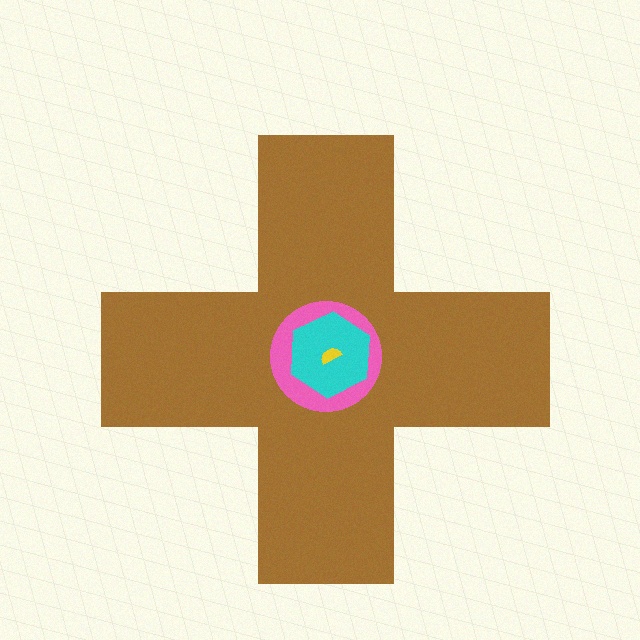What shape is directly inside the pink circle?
The cyan hexagon.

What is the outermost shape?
The brown cross.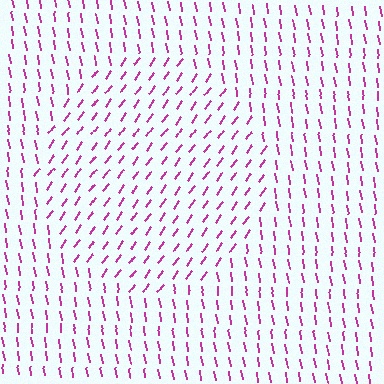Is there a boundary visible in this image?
Yes, there is a texture boundary formed by a change in line orientation.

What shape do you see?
I see a circle.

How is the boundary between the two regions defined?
The boundary is defined purely by a change in line orientation (approximately 45 degrees difference). All lines are the same color and thickness.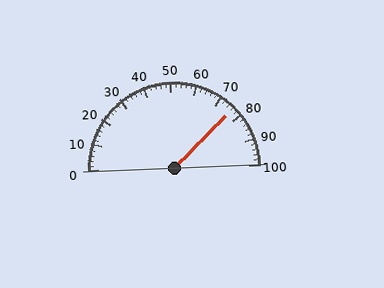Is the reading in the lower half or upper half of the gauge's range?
The reading is in the upper half of the range (0 to 100).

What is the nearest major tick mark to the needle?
The nearest major tick mark is 80.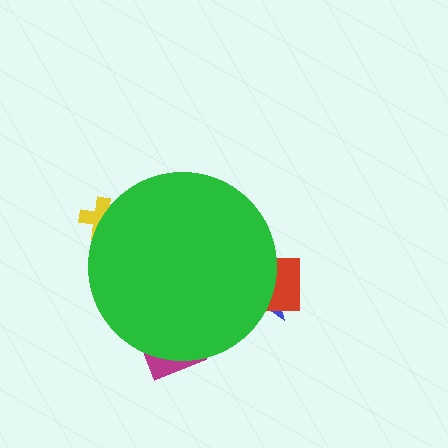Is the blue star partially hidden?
Yes, the blue star is partially hidden behind the green circle.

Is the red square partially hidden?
Yes, the red square is partially hidden behind the green circle.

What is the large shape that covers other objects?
A green circle.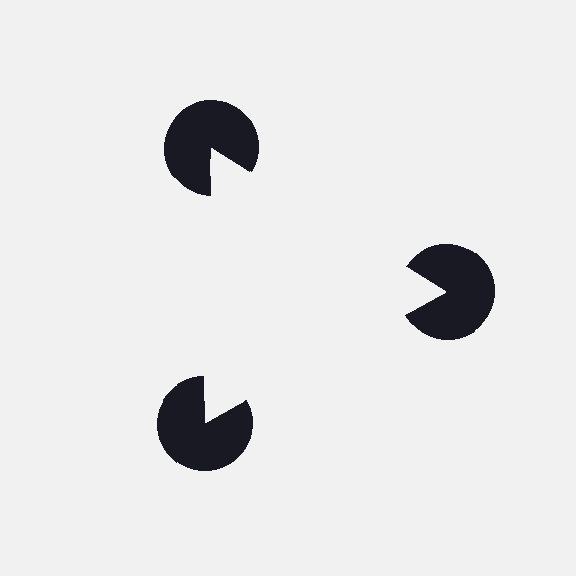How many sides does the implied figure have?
3 sides.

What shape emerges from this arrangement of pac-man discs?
An illusory triangle — its edges are inferred from the aligned wedge cuts in the pac-man discs, not physically drawn.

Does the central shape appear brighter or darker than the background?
It typically appears slightly brighter than the background, even though no actual brightness change is drawn.